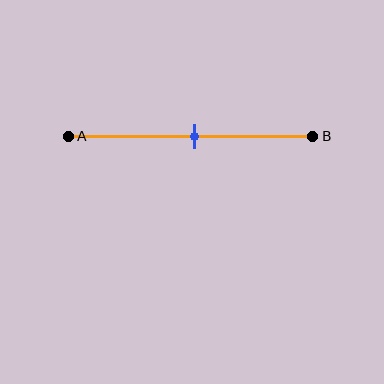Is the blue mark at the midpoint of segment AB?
Yes, the mark is approximately at the midpoint.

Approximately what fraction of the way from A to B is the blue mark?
The blue mark is approximately 50% of the way from A to B.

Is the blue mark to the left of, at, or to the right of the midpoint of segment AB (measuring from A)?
The blue mark is approximately at the midpoint of segment AB.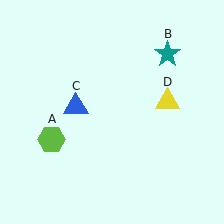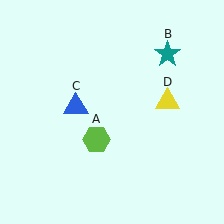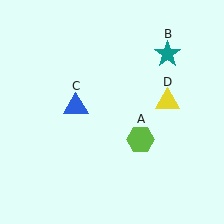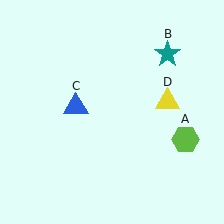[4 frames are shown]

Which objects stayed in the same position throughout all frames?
Teal star (object B) and blue triangle (object C) and yellow triangle (object D) remained stationary.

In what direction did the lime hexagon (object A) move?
The lime hexagon (object A) moved right.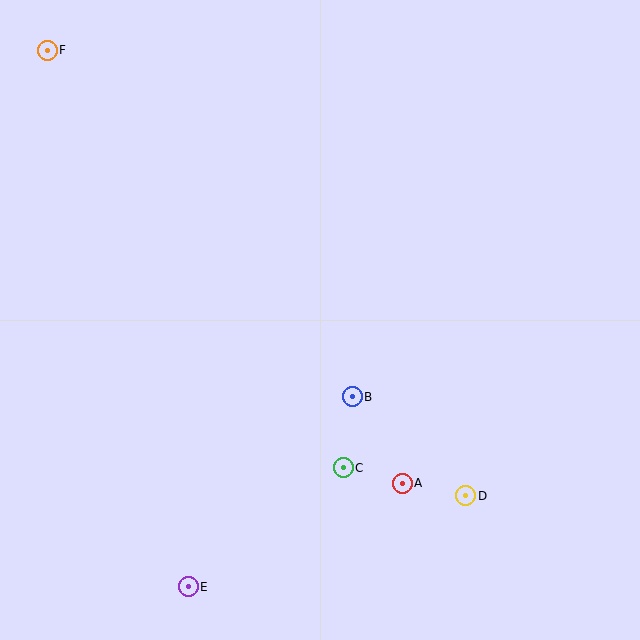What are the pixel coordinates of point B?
Point B is at (352, 397).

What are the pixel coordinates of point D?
Point D is at (466, 496).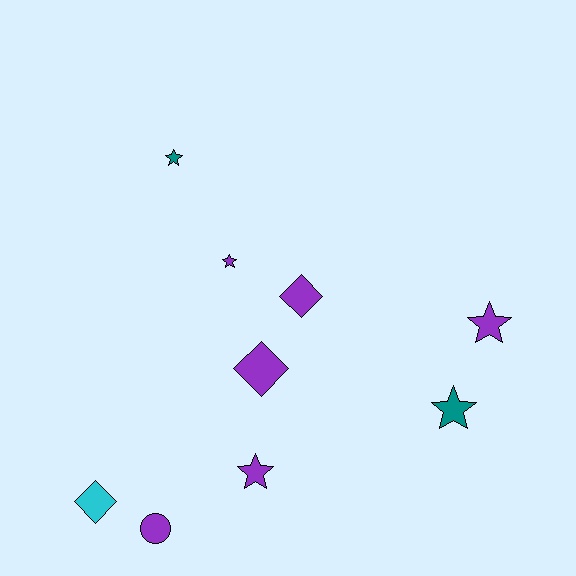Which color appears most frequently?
Purple, with 6 objects.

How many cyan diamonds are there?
There is 1 cyan diamond.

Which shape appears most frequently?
Star, with 5 objects.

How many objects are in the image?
There are 9 objects.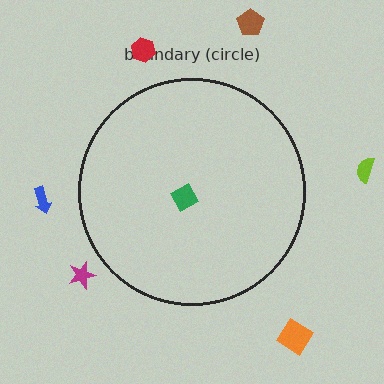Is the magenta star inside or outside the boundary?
Outside.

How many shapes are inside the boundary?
1 inside, 6 outside.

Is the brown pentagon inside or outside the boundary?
Outside.